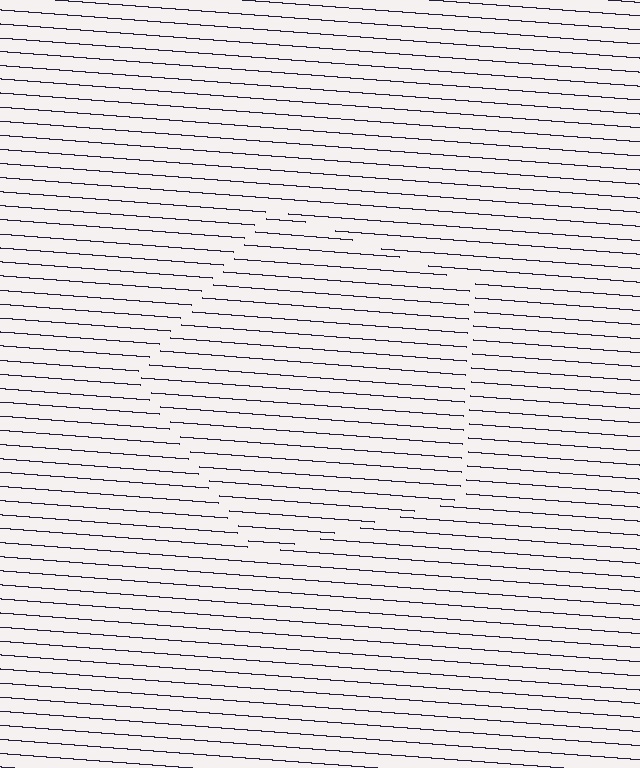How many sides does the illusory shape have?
5 sides — the line-ends trace a pentagon.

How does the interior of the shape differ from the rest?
The interior of the shape contains the same grating, shifted by half a period — the contour is defined by the phase discontinuity where line-ends from the inner and outer gratings abut.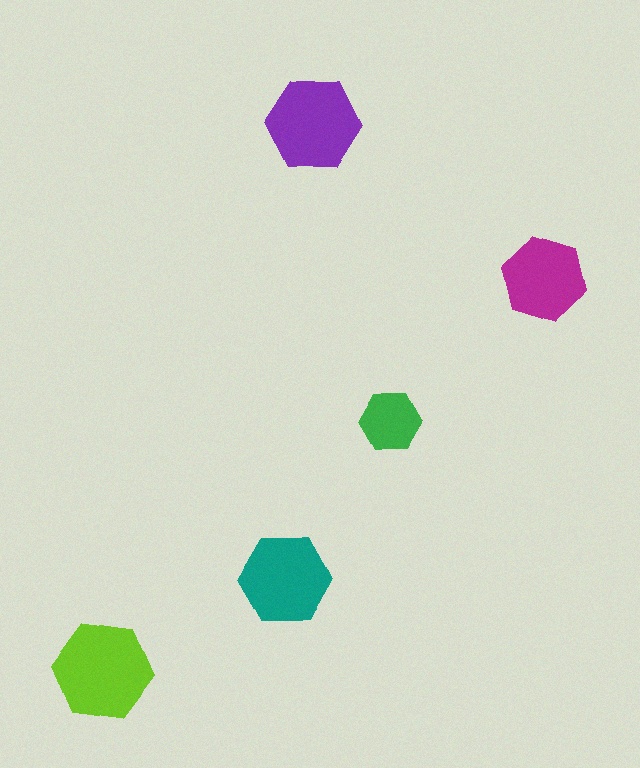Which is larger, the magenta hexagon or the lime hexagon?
The lime one.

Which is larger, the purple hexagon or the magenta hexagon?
The purple one.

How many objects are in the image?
There are 5 objects in the image.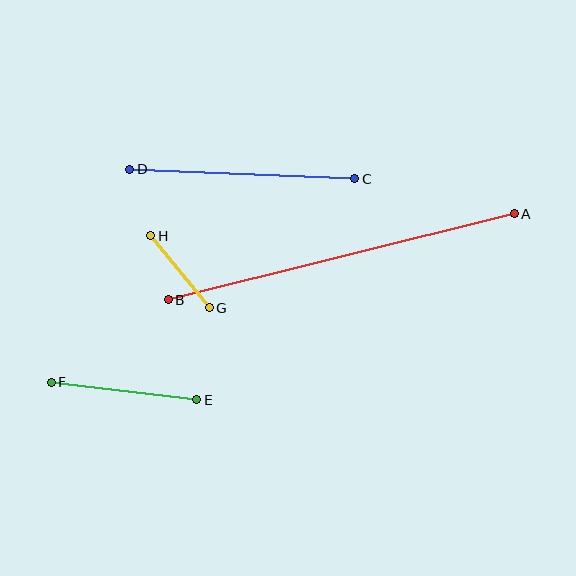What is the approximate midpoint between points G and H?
The midpoint is at approximately (180, 272) pixels.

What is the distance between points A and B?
The distance is approximately 357 pixels.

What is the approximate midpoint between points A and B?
The midpoint is at approximately (341, 257) pixels.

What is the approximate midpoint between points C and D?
The midpoint is at approximately (242, 174) pixels.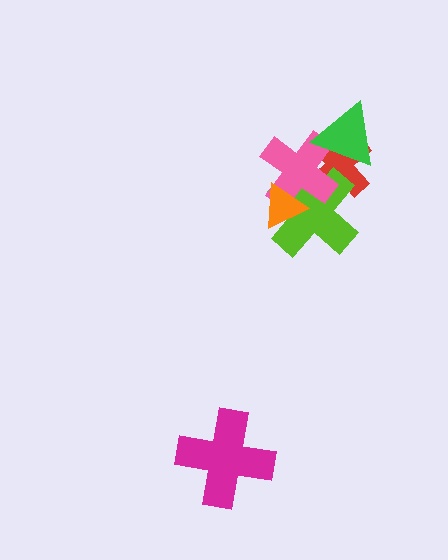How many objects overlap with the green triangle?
2 objects overlap with the green triangle.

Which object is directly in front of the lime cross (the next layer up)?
The pink cross is directly in front of the lime cross.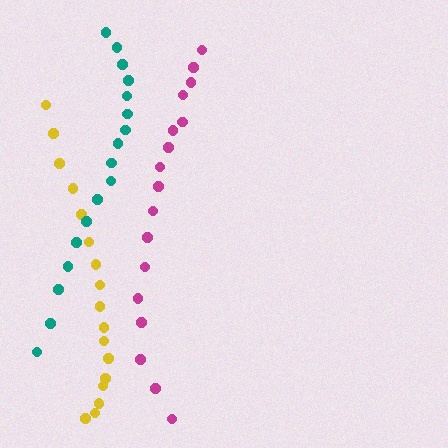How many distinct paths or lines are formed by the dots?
There are 3 distinct paths.